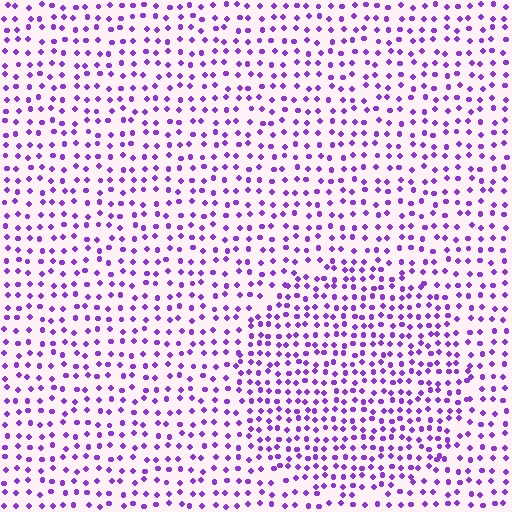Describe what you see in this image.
The image contains small purple elements arranged at two different densities. A circle-shaped region is visible where the elements are more densely packed than the surrounding area.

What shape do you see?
I see a circle.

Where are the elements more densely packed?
The elements are more densely packed inside the circle boundary.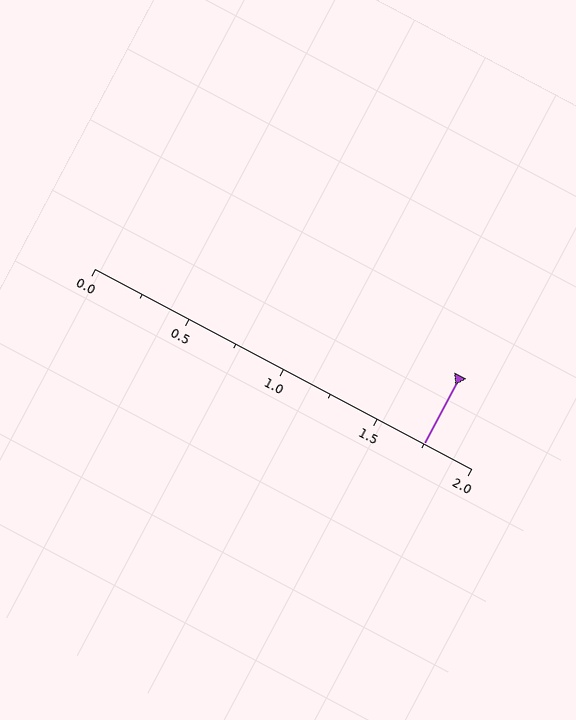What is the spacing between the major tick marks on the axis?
The major ticks are spaced 0.5 apart.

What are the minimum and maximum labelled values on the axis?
The axis runs from 0.0 to 2.0.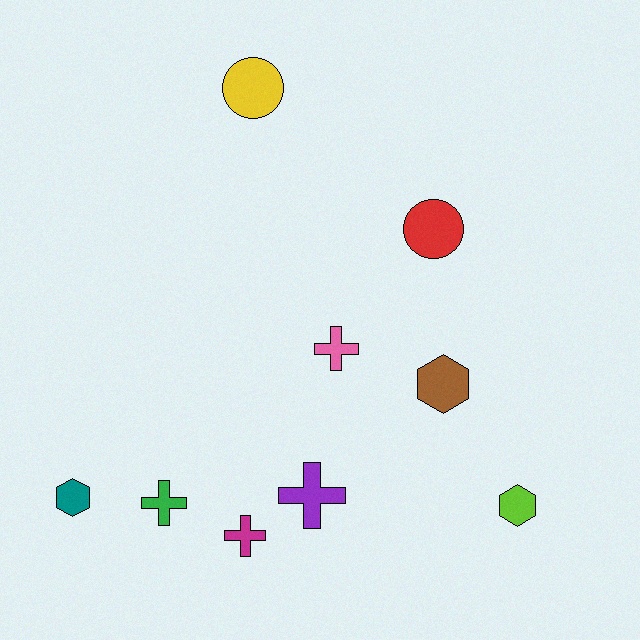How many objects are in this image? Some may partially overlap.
There are 9 objects.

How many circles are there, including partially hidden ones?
There are 2 circles.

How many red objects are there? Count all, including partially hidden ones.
There is 1 red object.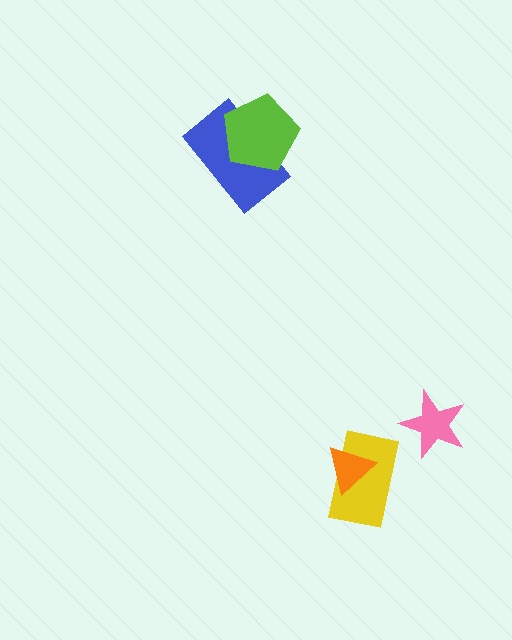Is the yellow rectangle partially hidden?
Yes, it is partially covered by another shape.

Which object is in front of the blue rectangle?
The lime pentagon is in front of the blue rectangle.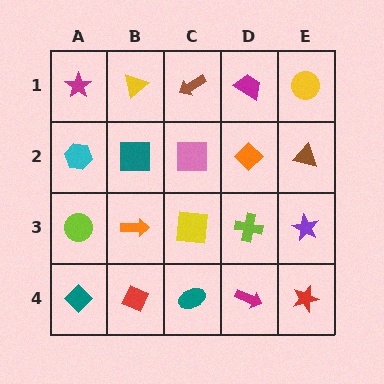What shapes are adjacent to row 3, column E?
A brown triangle (row 2, column E), a red star (row 4, column E), a lime cross (row 3, column D).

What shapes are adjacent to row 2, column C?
A brown arrow (row 1, column C), a yellow square (row 3, column C), a teal square (row 2, column B), an orange diamond (row 2, column D).